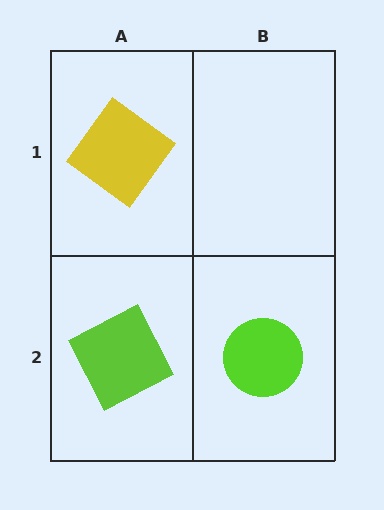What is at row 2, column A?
A lime square.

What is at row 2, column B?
A lime circle.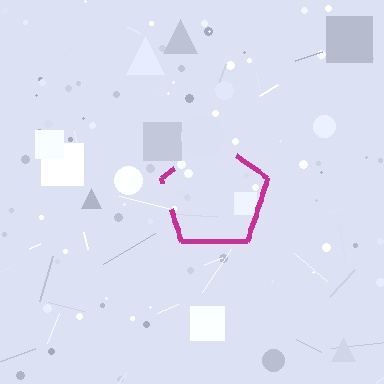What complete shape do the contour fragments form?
The contour fragments form a pentagon.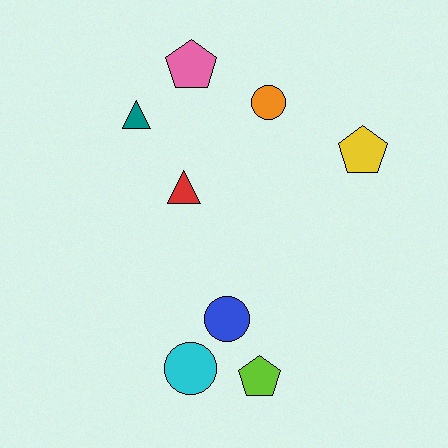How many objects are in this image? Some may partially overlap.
There are 8 objects.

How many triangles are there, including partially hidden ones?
There are 2 triangles.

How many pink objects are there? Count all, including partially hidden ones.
There is 1 pink object.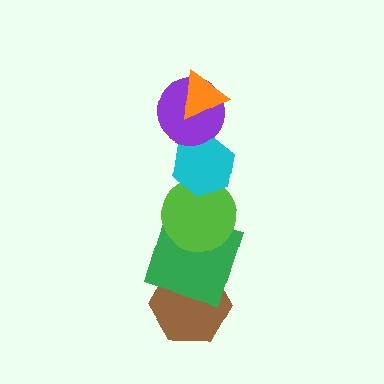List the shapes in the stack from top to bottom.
From top to bottom: the orange triangle, the purple circle, the cyan hexagon, the lime circle, the green square, the brown hexagon.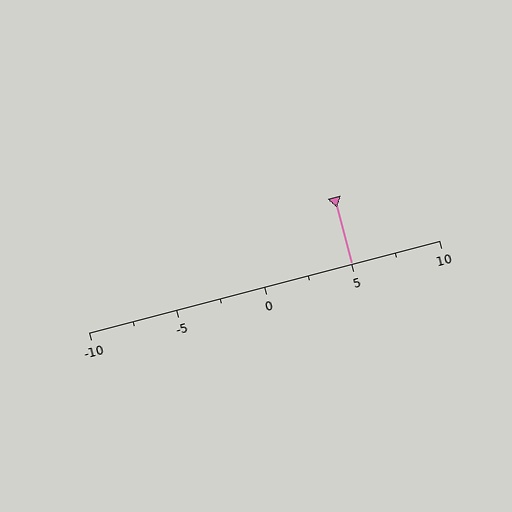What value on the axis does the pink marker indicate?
The marker indicates approximately 5.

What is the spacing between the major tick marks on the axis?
The major ticks are spaced 5 apart.